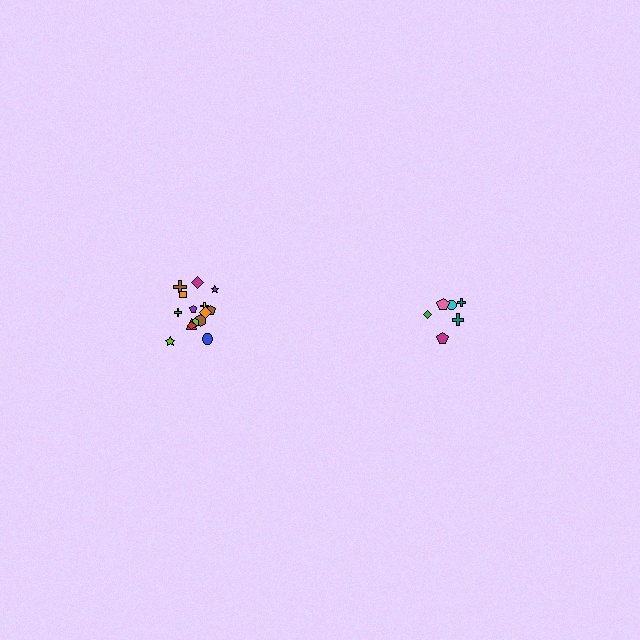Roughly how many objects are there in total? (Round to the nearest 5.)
Roughly 20 objects in total.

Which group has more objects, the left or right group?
The left group.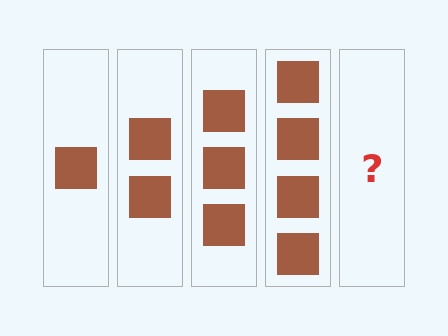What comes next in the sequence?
The next element should be 5 squares.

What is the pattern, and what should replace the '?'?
The pattern is that each step adds one more square. The '?' should be 5 squares.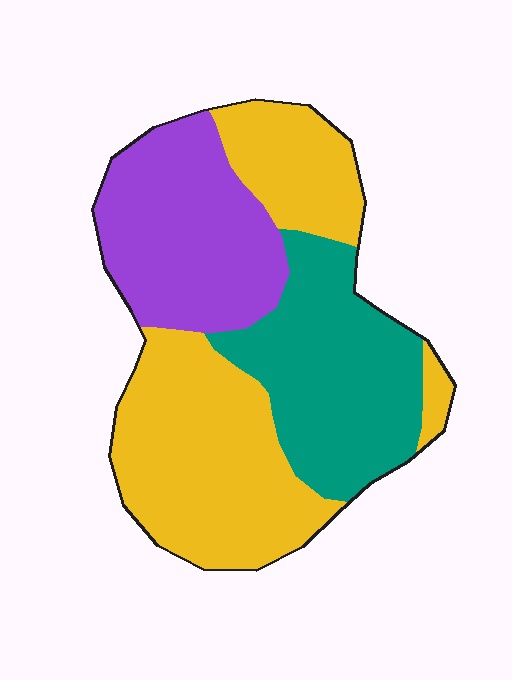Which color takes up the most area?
Yellow, at roughly 45%.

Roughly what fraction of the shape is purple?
Purple covers 26% of the shape.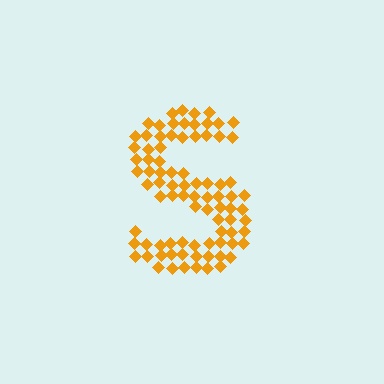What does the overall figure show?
The overall figure shows the letter S.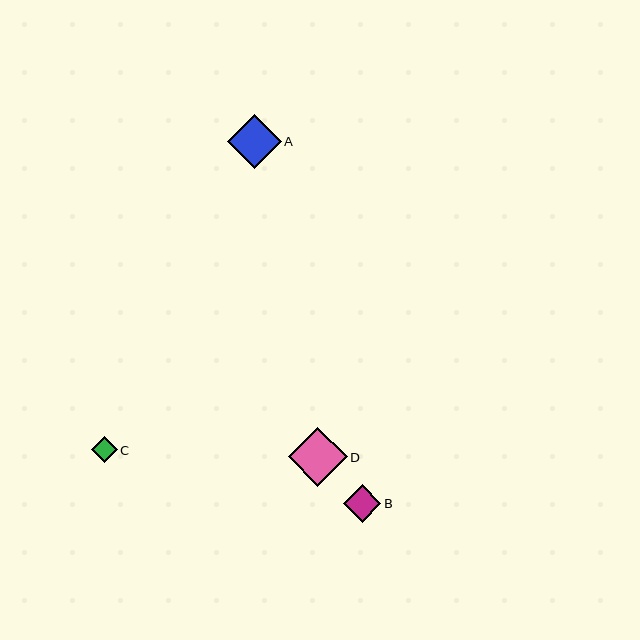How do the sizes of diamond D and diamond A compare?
Diamond D and diamond A are approximately the same size.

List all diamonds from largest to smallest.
From largest to smallest: D, A, B, C.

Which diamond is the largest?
Diamond D is the largest with a size of approximately 59 pixels.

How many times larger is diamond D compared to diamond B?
Diamond D is approximately 1.6 times the size of diamond B.